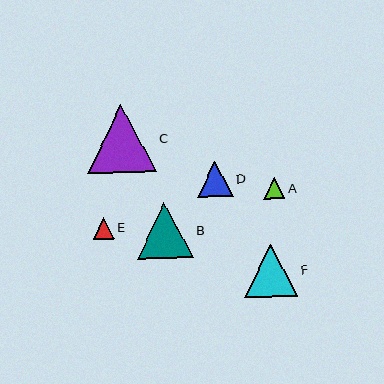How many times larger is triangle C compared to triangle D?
Triangle C is approximately 1.9 times the size of triangle D.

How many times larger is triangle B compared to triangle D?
Triangle B is approximately 1.6 times the size of triangle D.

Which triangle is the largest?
Triangle C is the largest with a size of approximately 69 pixels.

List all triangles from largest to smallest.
From largest to smallest: C, B, F, D, E, A.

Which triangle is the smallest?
Triangle A is the smallest with a size of approximately 21 pixels.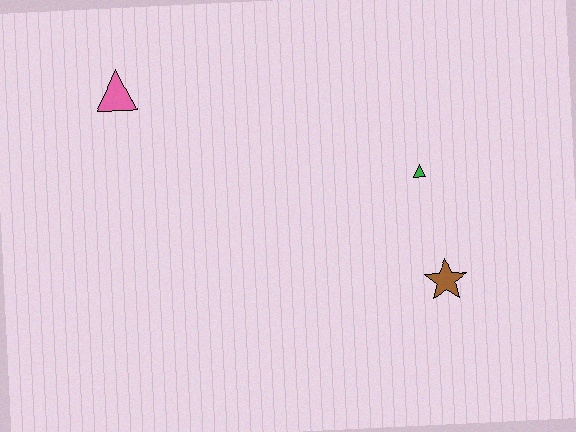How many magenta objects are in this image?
There are no magenta objects.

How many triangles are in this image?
There are 2 triangles.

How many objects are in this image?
There are 3 objects.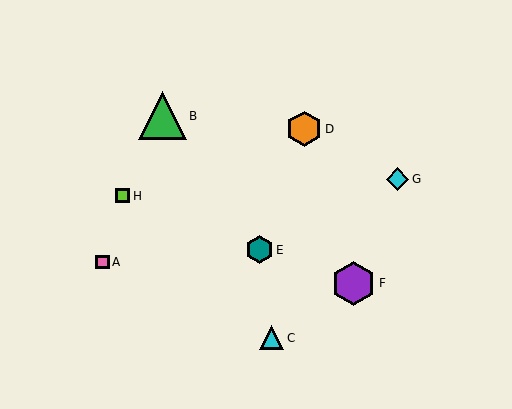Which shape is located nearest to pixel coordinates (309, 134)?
The orange hexagon (labeled D) at (304, 129) is nearest to that location.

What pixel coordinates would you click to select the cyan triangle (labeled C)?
Click at (272, 338) to select the cyan triangle C.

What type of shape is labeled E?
Shape E is a teal hexagon.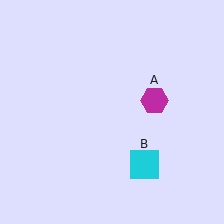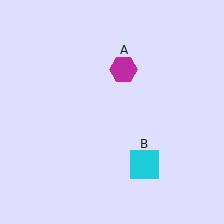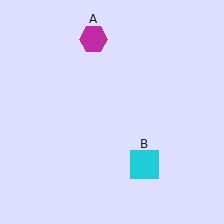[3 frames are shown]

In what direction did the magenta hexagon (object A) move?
The magenta hexagon (object A) moved up and to the left.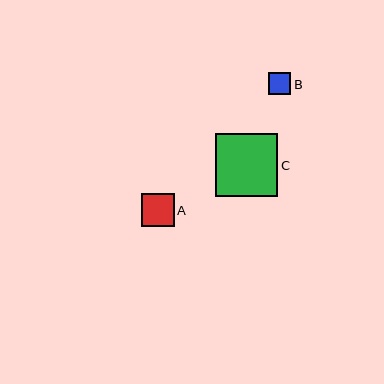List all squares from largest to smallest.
From largest to smallest: C, A, B.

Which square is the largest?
Square C is the largest with a size of approximately 63 pixels.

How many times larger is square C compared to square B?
Square C is approximately 2.8 times the size of square B.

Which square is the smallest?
Square B is the smallest with a size of approximately 22 pixels.